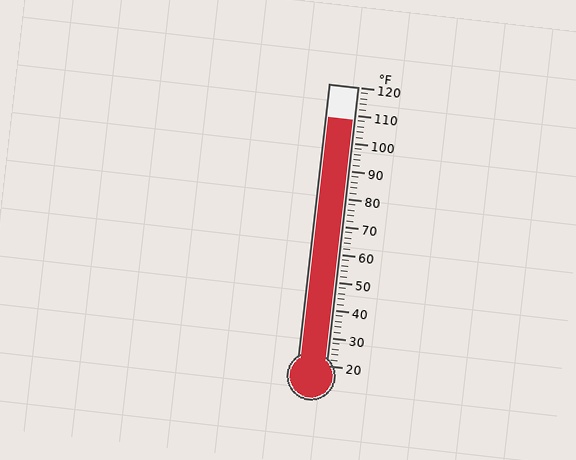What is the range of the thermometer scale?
The thermometer scale ranges from 20°F to 120°F.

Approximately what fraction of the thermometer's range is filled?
The thermometer is filled to approximately 90% of its range.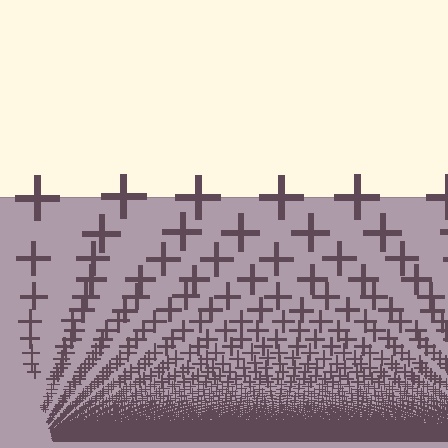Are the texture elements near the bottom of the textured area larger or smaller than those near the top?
Smaller. The gradient is inverted — elements near the bottom are smaller and denser.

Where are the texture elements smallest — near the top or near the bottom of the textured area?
Near the bottom.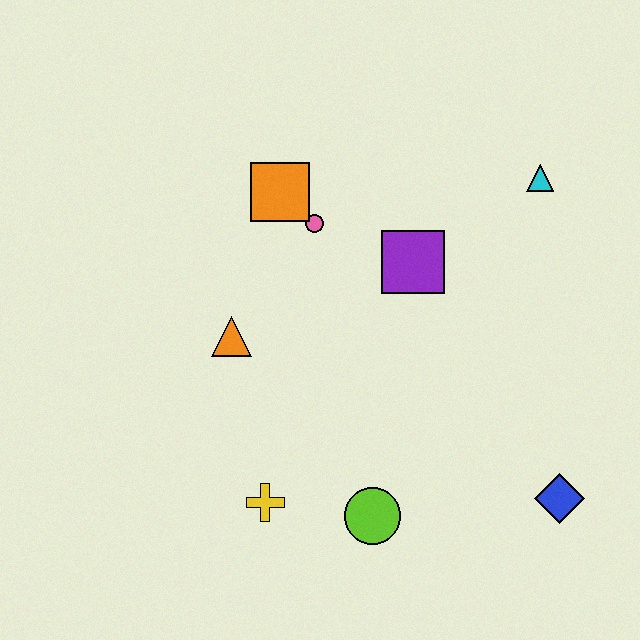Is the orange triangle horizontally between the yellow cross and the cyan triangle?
No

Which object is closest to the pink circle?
The orange square is closest to the pink circle.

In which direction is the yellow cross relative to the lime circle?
The yellow cross is to the left of the lime circle.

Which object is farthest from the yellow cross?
The cyan triangle is farthest from the yellow cross.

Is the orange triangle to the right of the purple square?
No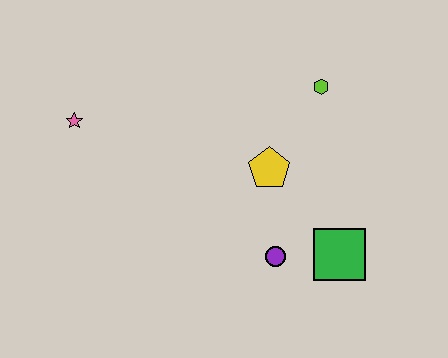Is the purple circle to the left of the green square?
Yes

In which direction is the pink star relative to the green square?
The pink star is to the left of the green square.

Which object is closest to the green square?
The purple circle is closest to the green square.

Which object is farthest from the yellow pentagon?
The pink star is farthest from the yellow pentagon.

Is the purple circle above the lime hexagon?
No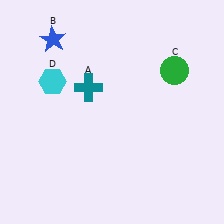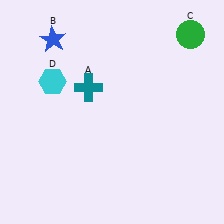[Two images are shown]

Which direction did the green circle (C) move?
The green circle (C) moved up.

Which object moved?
The green circle (C) moved up.